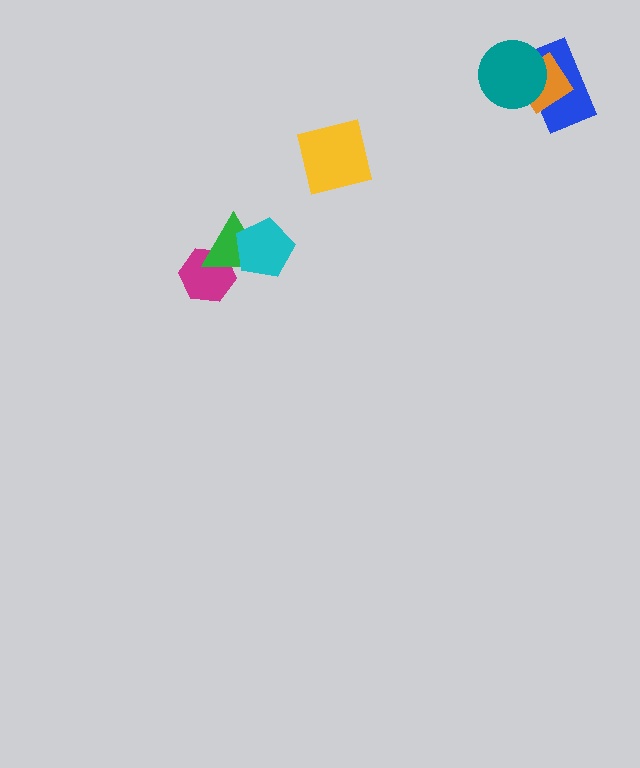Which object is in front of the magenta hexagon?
The green triangle is in front of the magenta hexagon.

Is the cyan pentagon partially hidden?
No, no other shape covers it.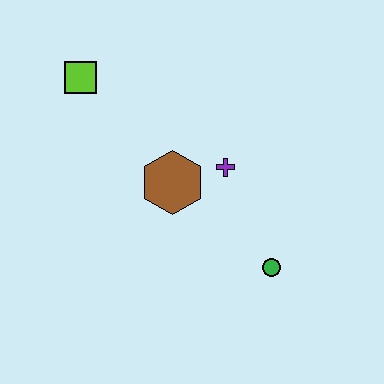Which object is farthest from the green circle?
The lime square is farthest from the green circle.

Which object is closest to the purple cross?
The brown hexagon is closest to the purple cross.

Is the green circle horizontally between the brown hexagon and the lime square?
No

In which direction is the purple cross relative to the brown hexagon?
The purple cross is to the right of the brown hexagon.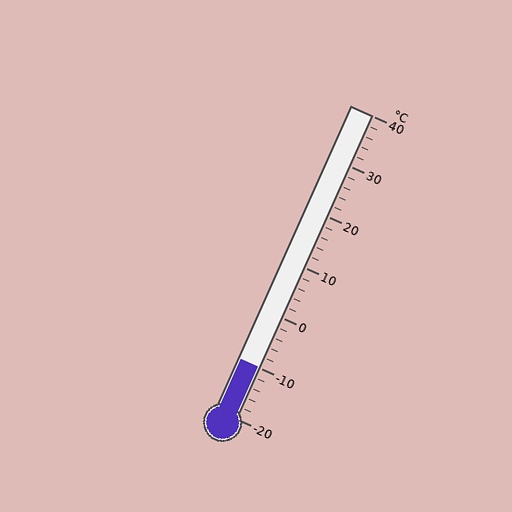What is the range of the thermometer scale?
The thermometer scale ranges from -20°C to 40°C.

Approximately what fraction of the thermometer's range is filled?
The thermometer is filled to approximately 15% of its range.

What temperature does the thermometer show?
The thermometer shows approximately -10°C.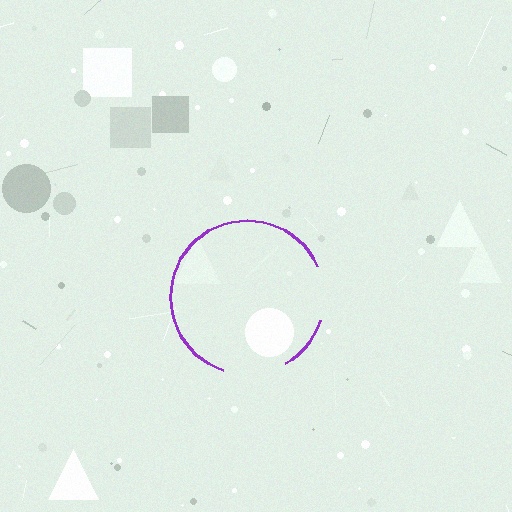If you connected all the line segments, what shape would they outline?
They would outline a circle.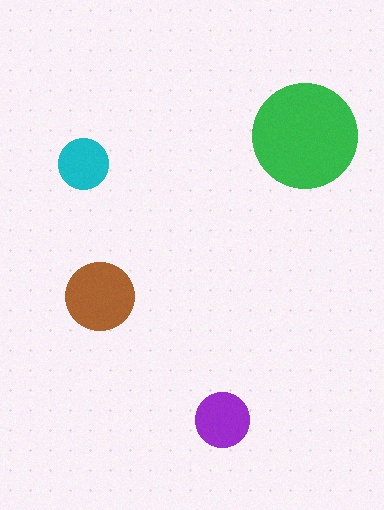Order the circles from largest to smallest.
the green one, the brown one, the purple one, the cyan one.